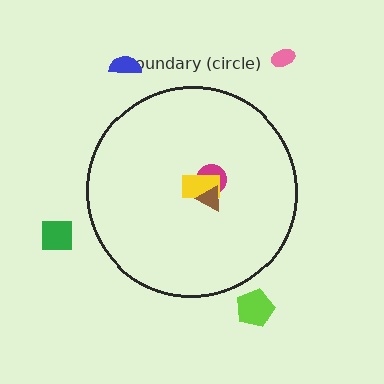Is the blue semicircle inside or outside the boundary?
Outside.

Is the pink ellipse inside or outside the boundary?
Outside.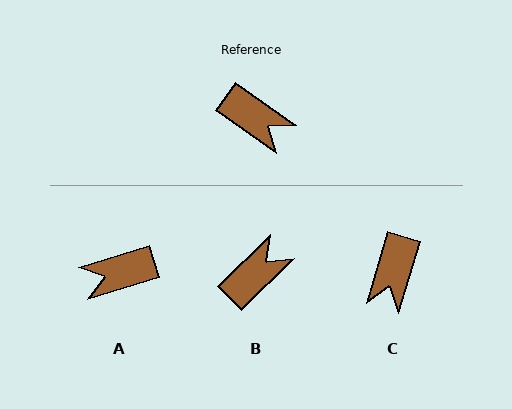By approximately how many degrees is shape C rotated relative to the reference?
Approximately 71 degrees clockwise.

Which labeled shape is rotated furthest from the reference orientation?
A, about 128 degrees away.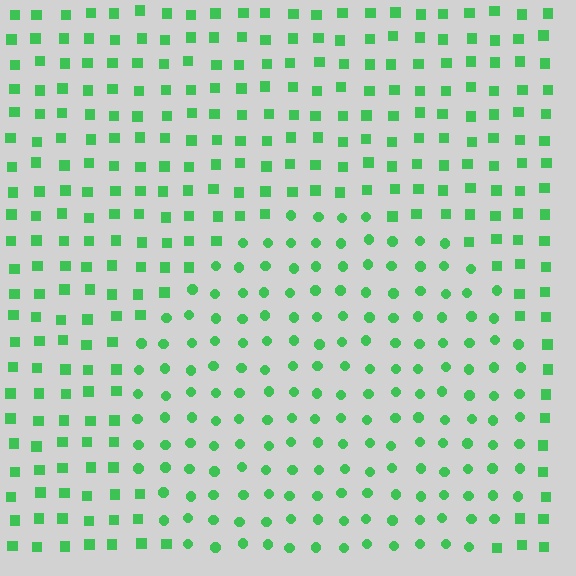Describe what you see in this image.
The image is filled with small green elements arranged in a uniform grid. A circle-shaped region contains circles, while the surrounding area contains squares. The boundary is defined purely by the change in element shape.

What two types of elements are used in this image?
The image uses circles inside the circle region and squares outside it.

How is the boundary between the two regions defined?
The boundary is defined by a change in element shape: circles inside vs. squares outside. All elements share the same color and spacing.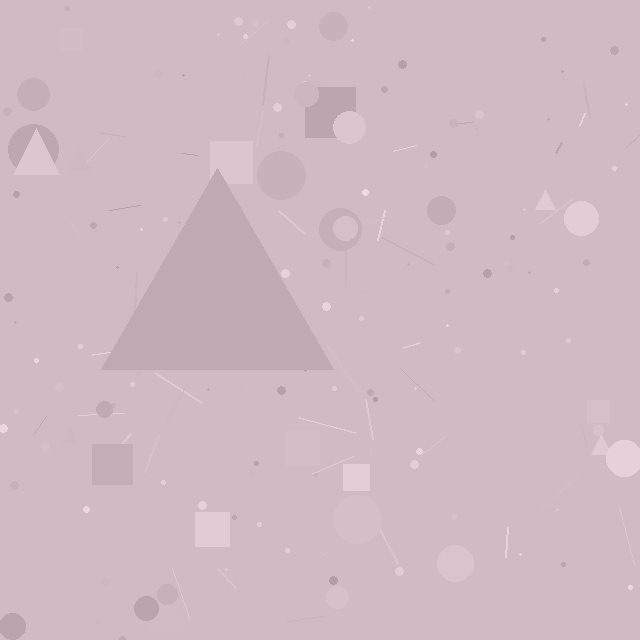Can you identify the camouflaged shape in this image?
The camouflaged shape is a triangle.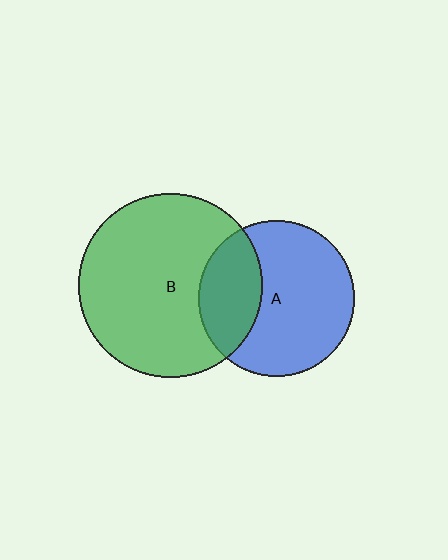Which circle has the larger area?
Circle B (green).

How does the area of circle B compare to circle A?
Approximately 1.4 times.